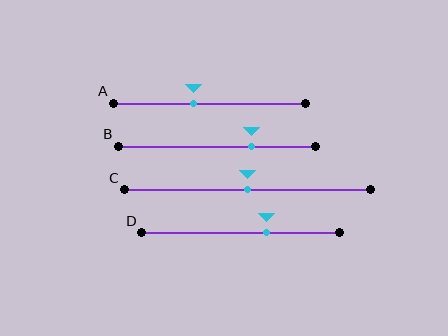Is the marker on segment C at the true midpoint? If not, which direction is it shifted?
Yes, the marker on segment C is at the true midpoint.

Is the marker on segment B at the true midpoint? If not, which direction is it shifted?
No, the marker on segment B is shifted to the right by about 17% of the segment length.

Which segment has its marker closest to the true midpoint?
Segment C has its marker closest to the true midpoint.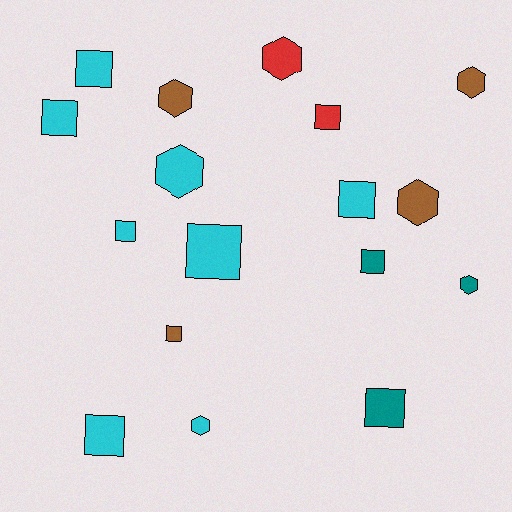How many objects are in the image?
There are 17 objects.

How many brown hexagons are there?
There are 3 brown hexagons.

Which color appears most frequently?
Cyan, with 8 objects.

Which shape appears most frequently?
Square, with 10 objects.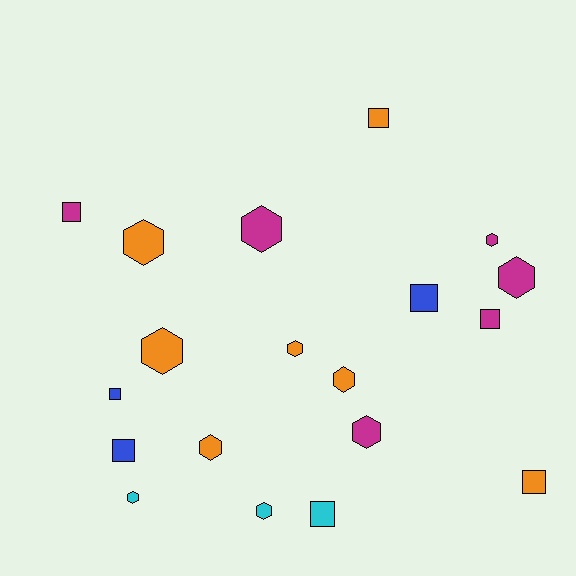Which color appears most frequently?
Orange, with 7 objects.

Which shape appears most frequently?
Hexagon, with 11 objects.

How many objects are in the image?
There are 19 objects.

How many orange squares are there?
There are 2 orange squares.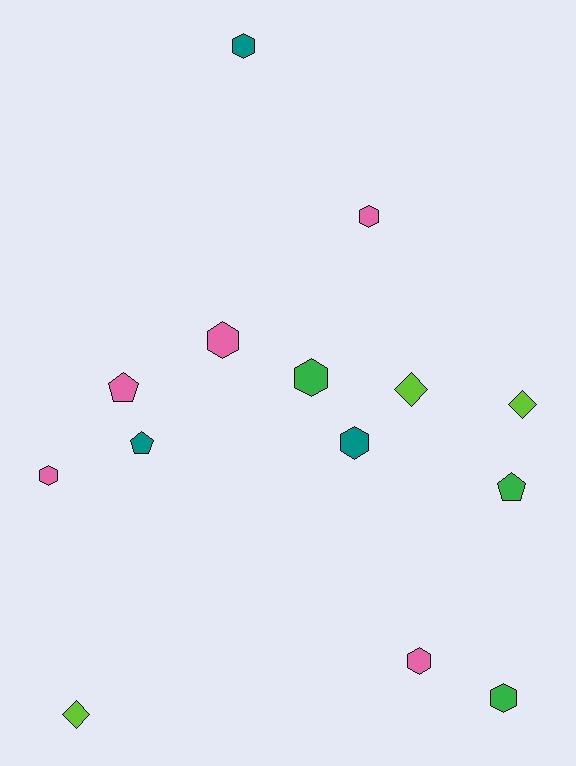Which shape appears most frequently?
Hexagon, with 8 objects.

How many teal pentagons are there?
There is 1 teal pentagon.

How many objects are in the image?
There are 14 objects.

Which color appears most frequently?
Pink, with 5 objects.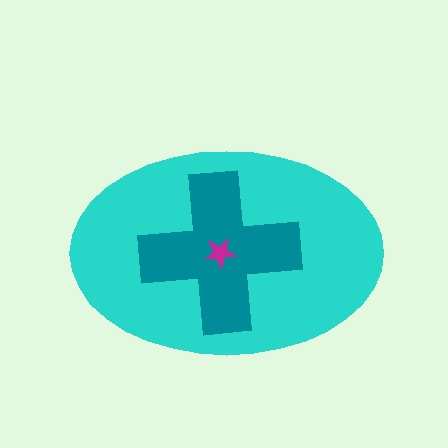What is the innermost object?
The magenta star.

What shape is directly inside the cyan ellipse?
The teal cross.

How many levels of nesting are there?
3.